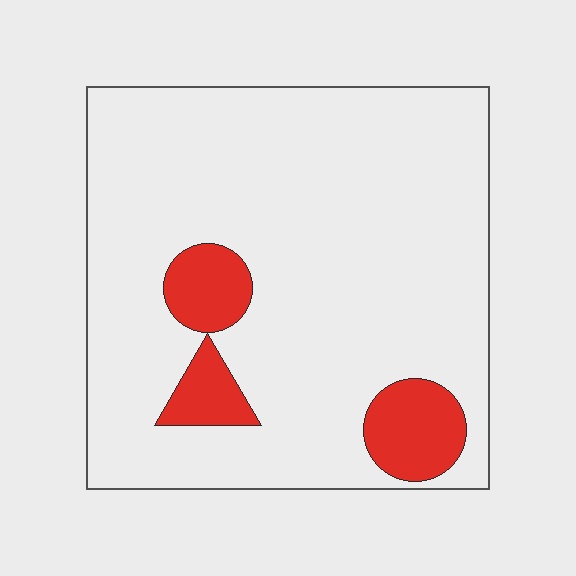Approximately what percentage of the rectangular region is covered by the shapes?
Approximately 10%.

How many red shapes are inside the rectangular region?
3.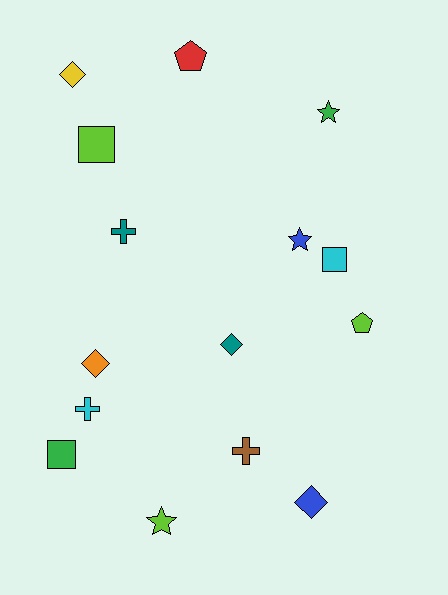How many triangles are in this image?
There are no triangles.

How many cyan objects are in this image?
There are 2 cyan objects.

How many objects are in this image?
There are 15 objects.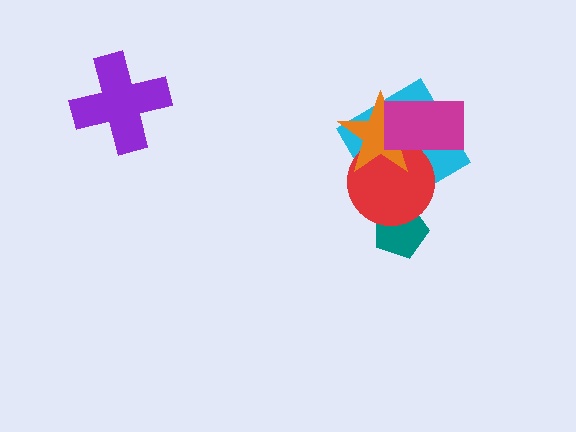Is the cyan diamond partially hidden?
Yes, it is partially covered by another shape.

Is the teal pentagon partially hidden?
Yes, it is partially covered by another shape.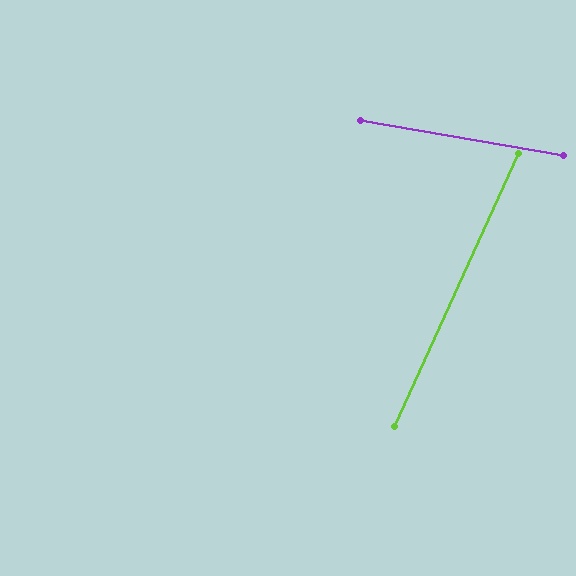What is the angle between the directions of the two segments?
Approximately 75 degrees.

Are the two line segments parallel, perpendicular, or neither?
Neither parallel nor perpendicular — they differ by about 75°.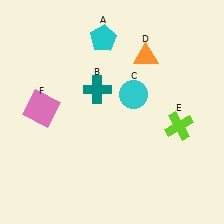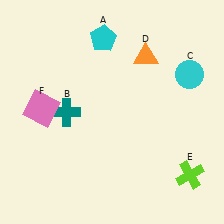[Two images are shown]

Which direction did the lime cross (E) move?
The lime cross (E) moved down.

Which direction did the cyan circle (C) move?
The cyan circle (C) moved right.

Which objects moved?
The objects that moved are: the teal cross (B), the cyan circle (C), the lime cross (E).